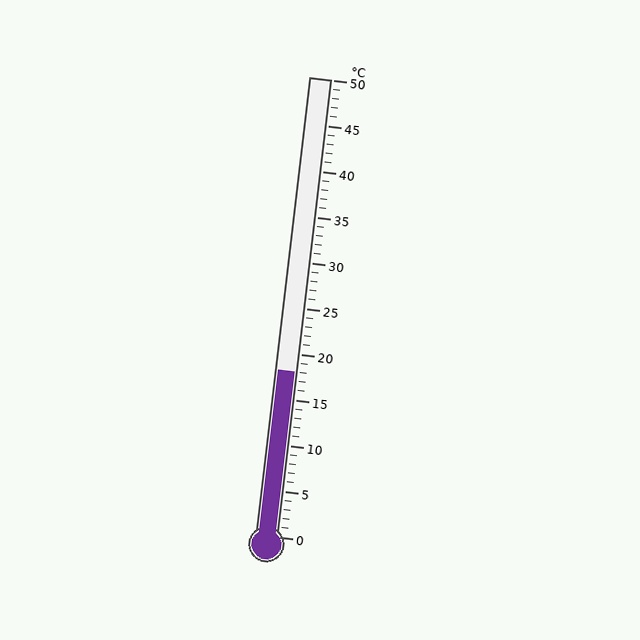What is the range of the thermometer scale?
The thermometer scale ranges from 0°C to 50°C.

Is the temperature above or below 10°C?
The temperature is above 10°C.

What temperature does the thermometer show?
The thermometer shows approximately 18°C.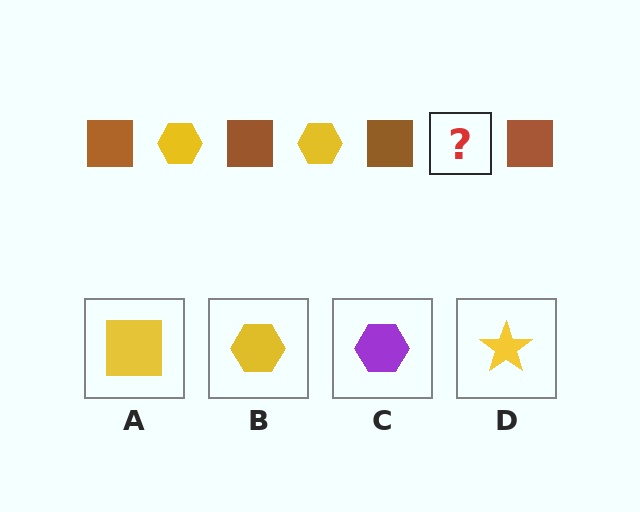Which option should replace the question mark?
Option B.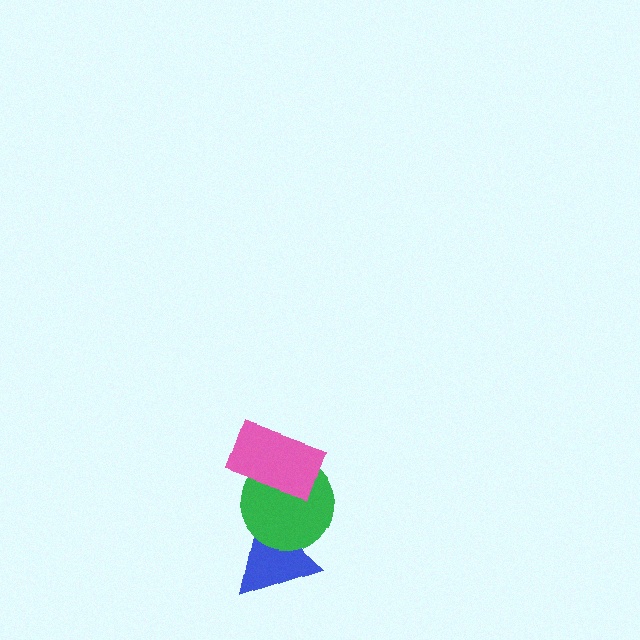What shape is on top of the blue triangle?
The green circle is on top of the blue triangle.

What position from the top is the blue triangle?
The blue triangle is 3rd from the top.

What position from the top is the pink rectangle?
The pink rectangle is 1st from the top.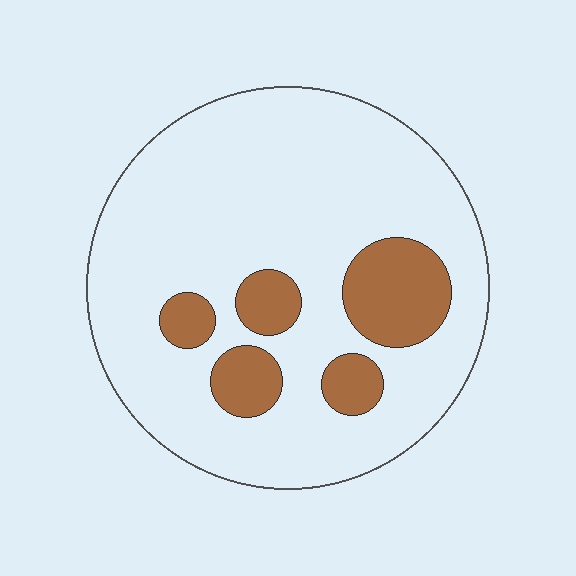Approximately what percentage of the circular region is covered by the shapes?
Approximately 20%.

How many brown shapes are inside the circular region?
5.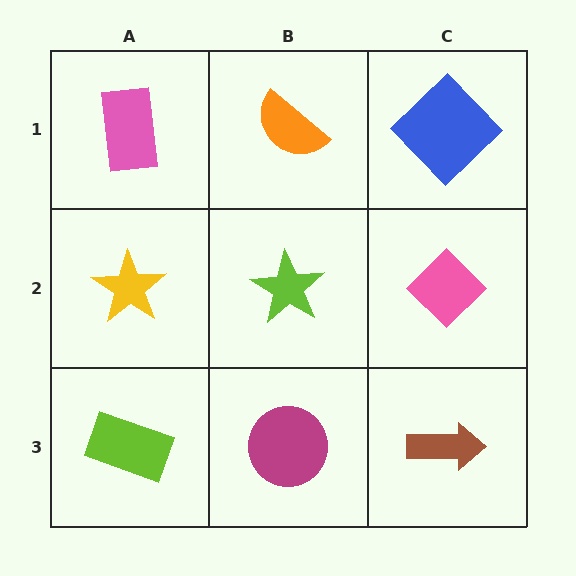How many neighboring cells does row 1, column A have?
2.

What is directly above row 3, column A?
A yellow star.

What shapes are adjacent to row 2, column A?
A pink rectangle (row 1, column A), a lime rectangle (row 3, column A), a lime star (row 2, column B).